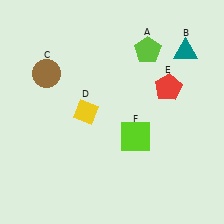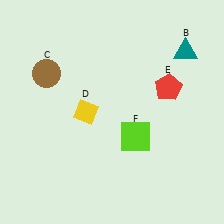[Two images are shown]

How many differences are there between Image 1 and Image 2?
There is 1 difference between the two images.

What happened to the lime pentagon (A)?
The lime pentagon (A) was removed in Image 2. It was in the top-right area of Image 1.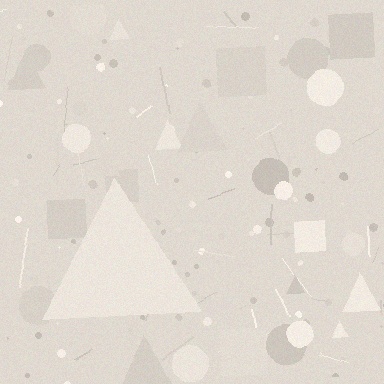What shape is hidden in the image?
A triangle is hidden in the image.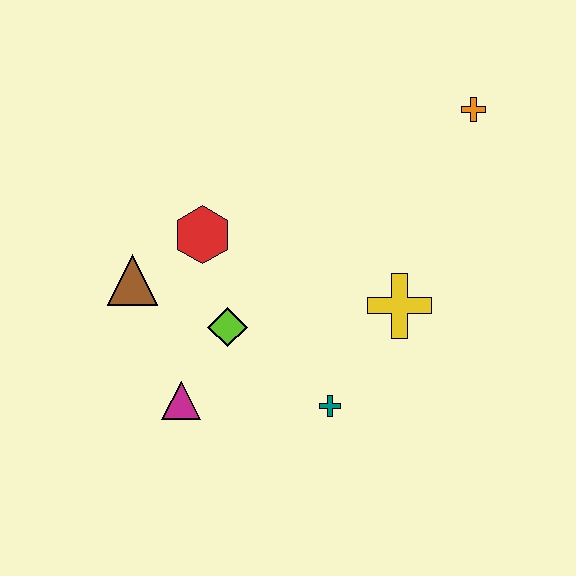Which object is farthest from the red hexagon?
The orange cross is farthest from the red hexagon.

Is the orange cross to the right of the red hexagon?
Yes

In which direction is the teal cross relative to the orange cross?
The teal cross is below the orange cross.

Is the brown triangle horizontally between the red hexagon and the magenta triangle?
No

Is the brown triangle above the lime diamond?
Yes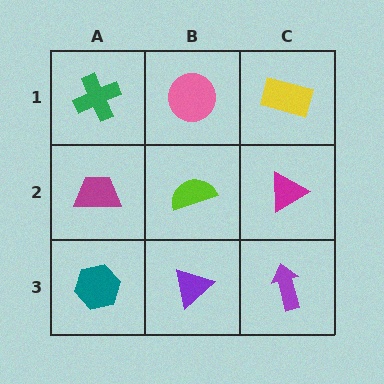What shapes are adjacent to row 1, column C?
A magenta triangle (row 2, column C), a pink circle (row 1, column B).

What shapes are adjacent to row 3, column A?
A magenta trapezoid (row 2, column A), a purple triangle (row 3, column B).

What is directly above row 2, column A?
A green cross.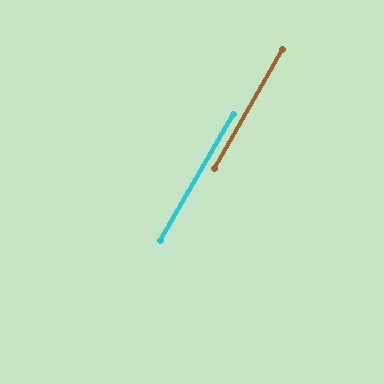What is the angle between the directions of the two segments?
Approximately 0 degrees.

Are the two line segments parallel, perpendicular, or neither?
Parallel — their directions differ by only 0.2°.